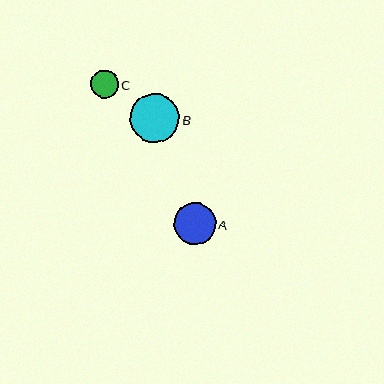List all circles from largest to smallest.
From largest to smallest: B, A, C.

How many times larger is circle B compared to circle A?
Circle B is approximately 1.2 times the size of circle A.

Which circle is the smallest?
Circle C is the smallest with a size of approximately 27 pixels.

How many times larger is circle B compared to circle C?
Circle B is approximately 1.8 times the size of circle C.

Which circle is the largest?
Circle B is the largest with a size of approximately 49 pixels.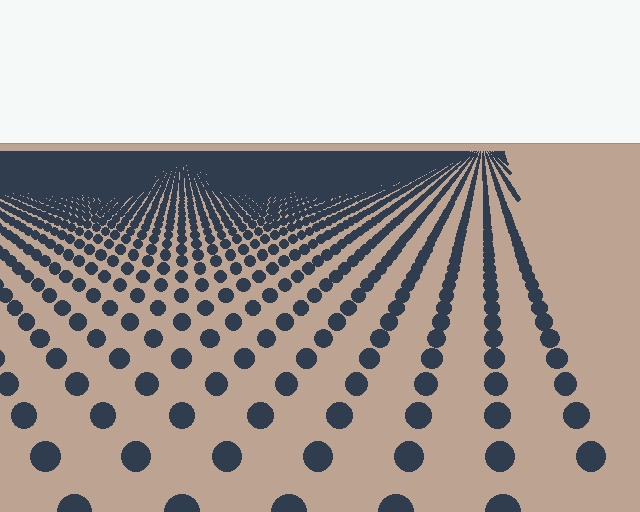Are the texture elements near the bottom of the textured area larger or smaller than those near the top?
Larger. Near the bottom, elements are closer to the viewer and appear at a bigger on-screen size.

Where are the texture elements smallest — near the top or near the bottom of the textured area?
Near the top.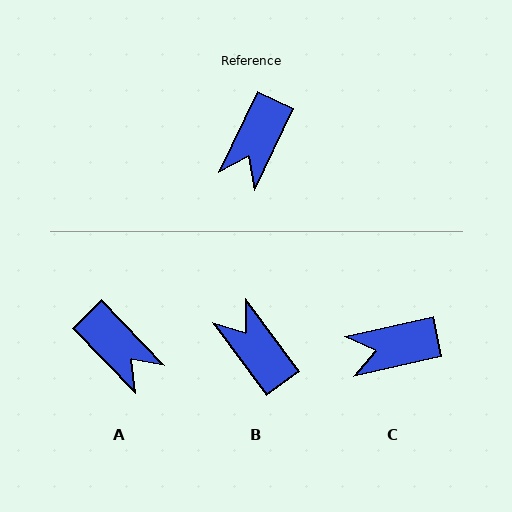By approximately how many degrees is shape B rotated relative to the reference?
Approximately 118 degrees clockwise.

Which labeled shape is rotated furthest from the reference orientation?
B, about 118 degrees away.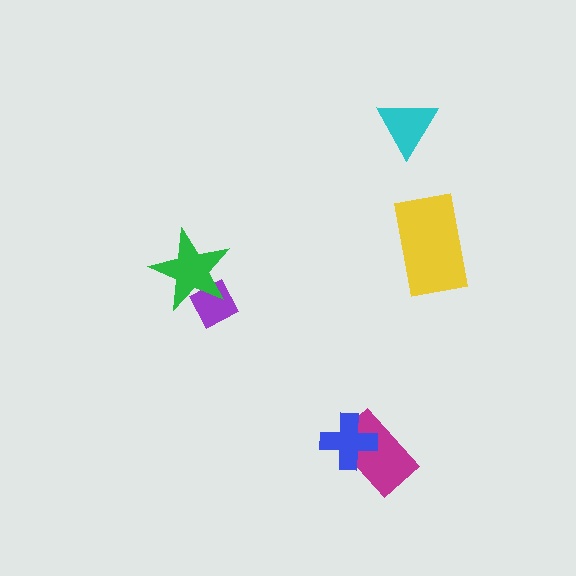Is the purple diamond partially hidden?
Yes, it is partially covered by another shape.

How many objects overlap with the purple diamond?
1 object overlaps with the purple diamond.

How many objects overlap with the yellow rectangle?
0 objects overlap with the yellow rectangle.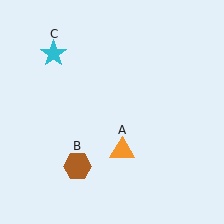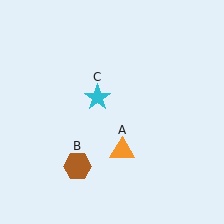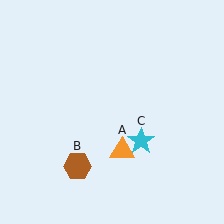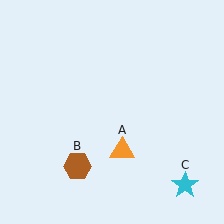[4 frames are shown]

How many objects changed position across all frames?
1 object changed position: cyan star (object C).